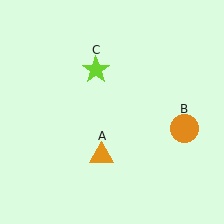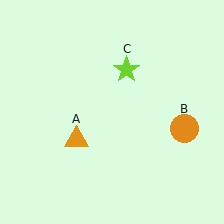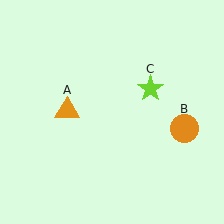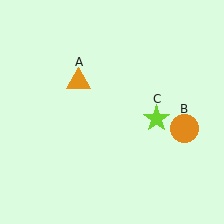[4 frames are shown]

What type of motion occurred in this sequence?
The orange triangle (object A), lime star (object C) rotated clockwise around the center of the scene.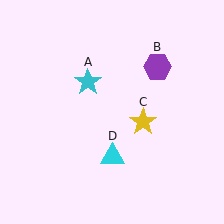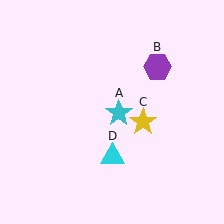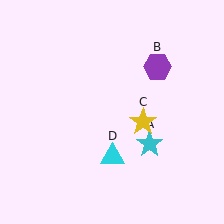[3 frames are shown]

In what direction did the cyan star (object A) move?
The cyan star (object A) moved down and to the right.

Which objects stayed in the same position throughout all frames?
Purple hexagon (object B) and yellow star (object C) and cyan triangle (object D) remained stationary.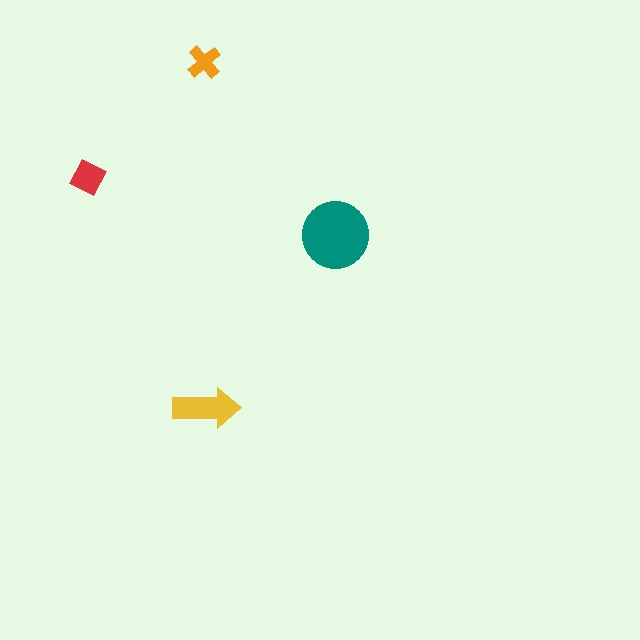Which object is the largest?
The teal circle.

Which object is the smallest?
The orange cross.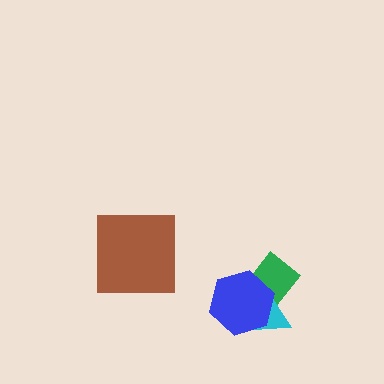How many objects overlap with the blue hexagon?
2 objects overlap with the blue hexagon.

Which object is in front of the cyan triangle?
The blue hexagon is in front of the cyan triangle.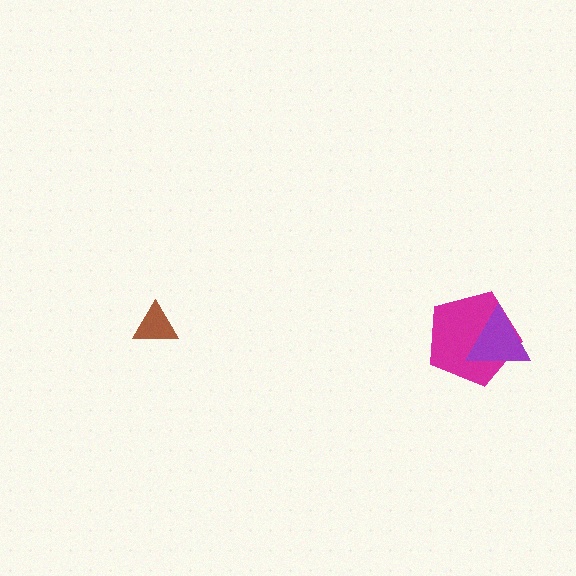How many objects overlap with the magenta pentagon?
1 object overlaps with the magenta pentagon.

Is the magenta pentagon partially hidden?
Yes, it is partially covered by another shape.